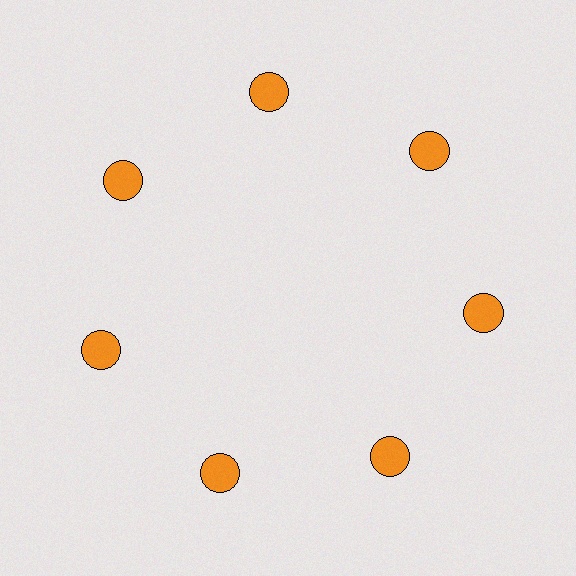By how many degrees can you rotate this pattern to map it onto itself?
The pattern maps onto itself every 51 degrees of rotation.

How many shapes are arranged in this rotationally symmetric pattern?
There are 7 shapes, arranged in 7 groups of 1.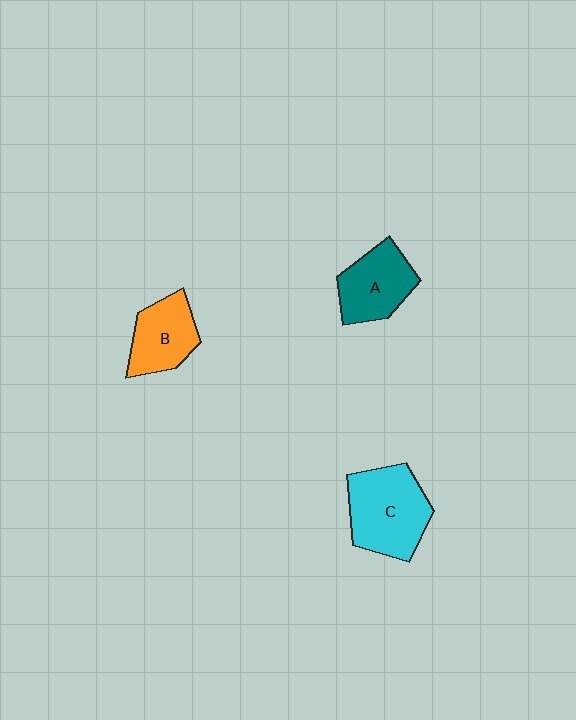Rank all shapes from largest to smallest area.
From largest to smallest: C (cyan), A (teal), B (orange).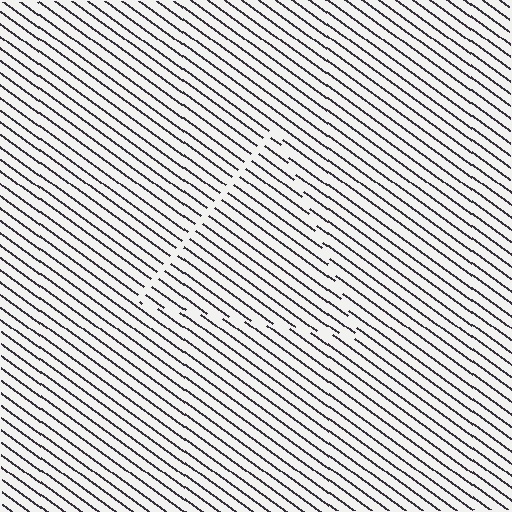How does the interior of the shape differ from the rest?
The interior of the shape contains the same grating, shifted by half a period — the contour is defined by the phase discontinuity where line-ends from the inner and outer gratings abut.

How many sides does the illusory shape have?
3 sides — the line-ends trace a triangle.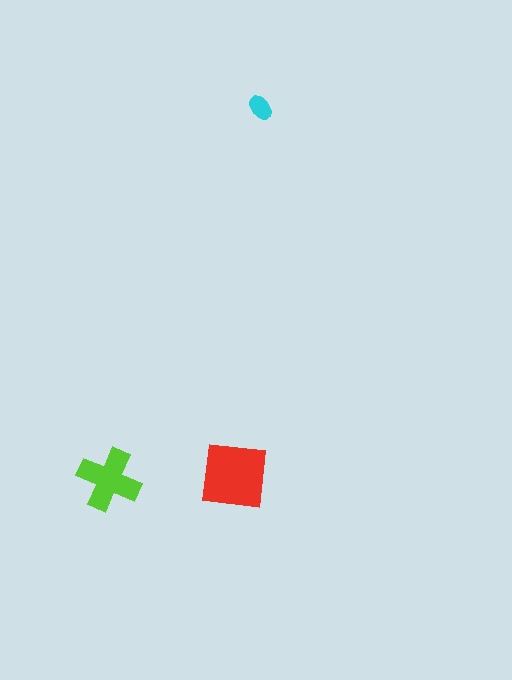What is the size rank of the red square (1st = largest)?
1st.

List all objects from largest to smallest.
The red square, the lime cross, the cyan ellipse.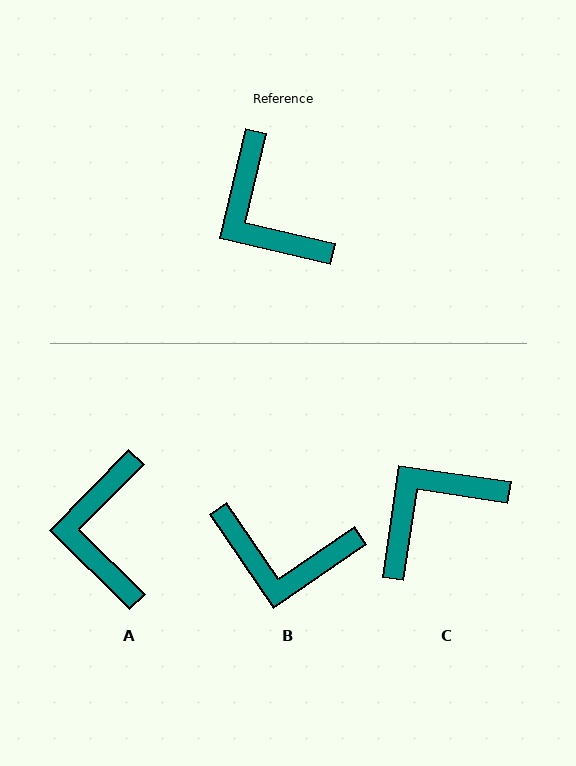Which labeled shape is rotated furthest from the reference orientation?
C, about 85 degrees away.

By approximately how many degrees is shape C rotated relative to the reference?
Approximately 85 degrees clockwise.